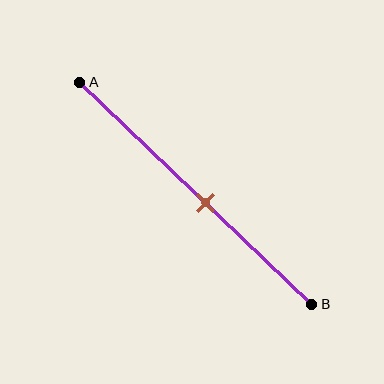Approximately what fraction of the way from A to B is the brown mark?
The brown mark is approximately 55% of the way from A to B.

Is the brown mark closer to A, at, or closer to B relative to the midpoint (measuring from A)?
The brown mark is closer to point B than the midpoint of segment AB.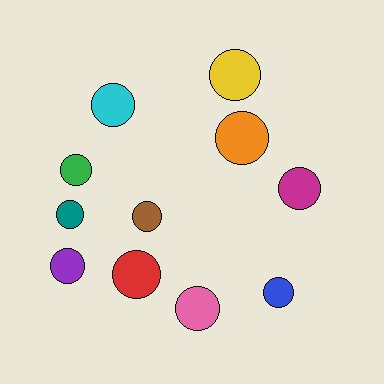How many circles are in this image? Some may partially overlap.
There are 11 circles.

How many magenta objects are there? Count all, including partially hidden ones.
There is 1 magenta object.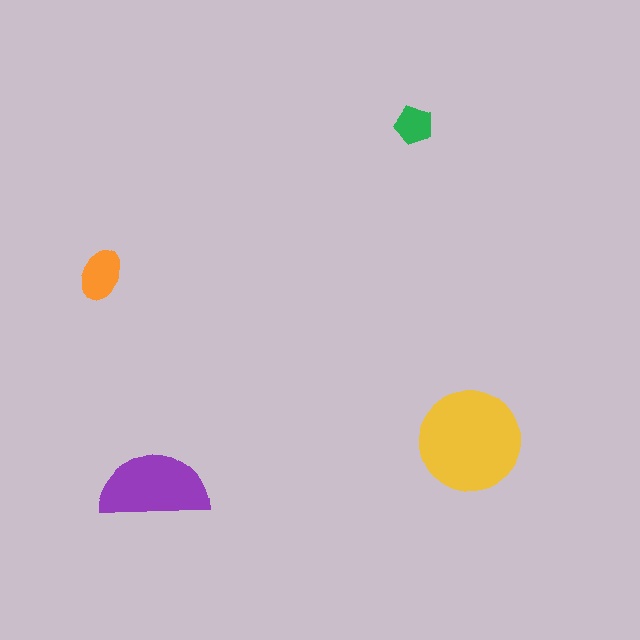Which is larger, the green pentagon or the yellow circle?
The yellow circle.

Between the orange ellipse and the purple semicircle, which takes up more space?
The purple semicircle.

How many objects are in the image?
There are 4 objects in the image.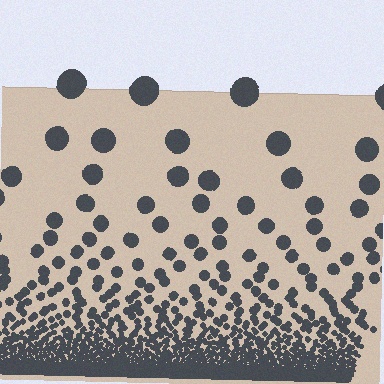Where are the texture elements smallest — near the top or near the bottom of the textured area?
Near the bottom.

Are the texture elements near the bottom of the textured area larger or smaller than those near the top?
Smaller. The gradient is inverted — elements near the bottom are smaller and denser.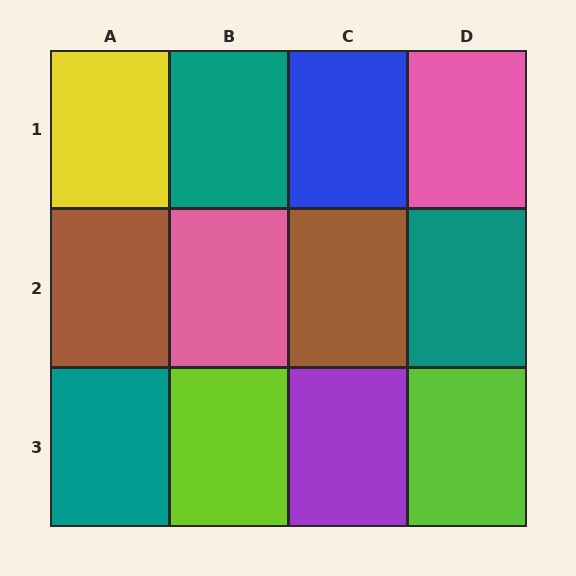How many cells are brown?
2 cells are brown.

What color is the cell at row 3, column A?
Teal.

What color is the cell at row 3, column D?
Lime.